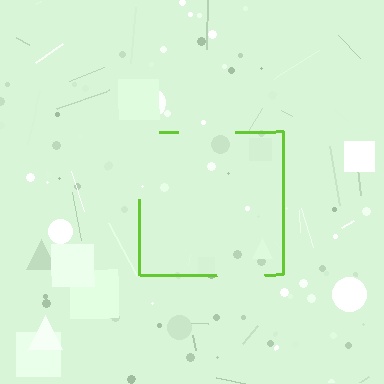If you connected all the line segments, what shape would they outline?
They would outline a square.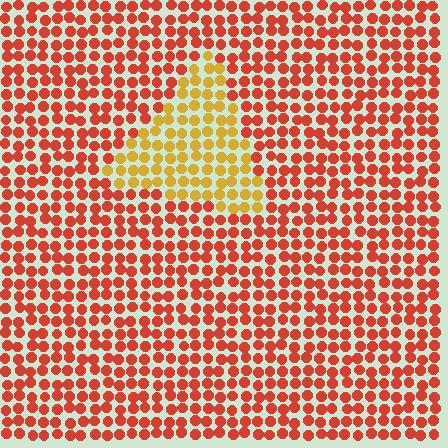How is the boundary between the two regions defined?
The boundary is defined purely by a slight shift in hue (about 42 degrees). Spacing, size, and orientation are identical on both sides.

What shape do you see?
I see a triangle.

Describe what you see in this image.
The image is filled with small red elements in a uniform arrangement. A triangle-shaped region is visible where the elements are tinted to a slightly different hue, forming a subtle color boundary.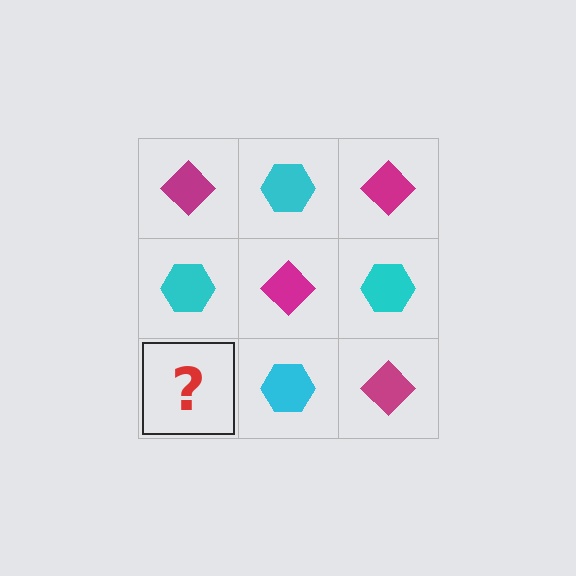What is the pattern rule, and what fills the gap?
The rule is that it alternates magenta diamond and cyan hexagon in a checkerboard pattern. The gap should be filled with a magenta diamond.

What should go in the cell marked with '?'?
The missing cell should contain a magenta diamond.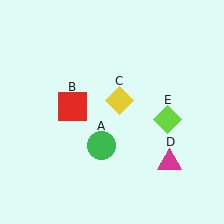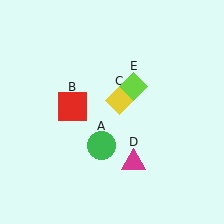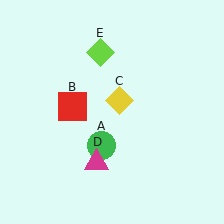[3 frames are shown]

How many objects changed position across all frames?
2 objects changed position: magenta triangle (object D), lime diamond (object E).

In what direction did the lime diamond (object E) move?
The lime diamond (object E) moved up and to the left.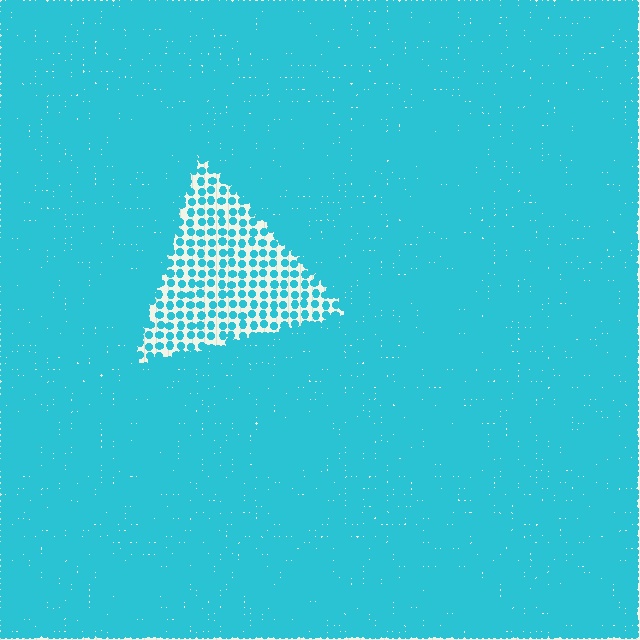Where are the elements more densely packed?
The elements are more densely packed outside the triangle boundary.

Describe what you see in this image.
The image contains small cyan elements arranged at two different densities. A triangle-shaped region is visible where the elements are less densely packed than the surrounding area.